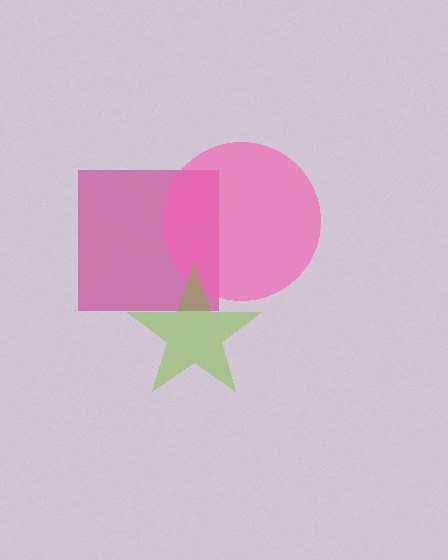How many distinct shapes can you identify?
There are 3 distinct shapes: a magenta square, a pink circle, a lime star.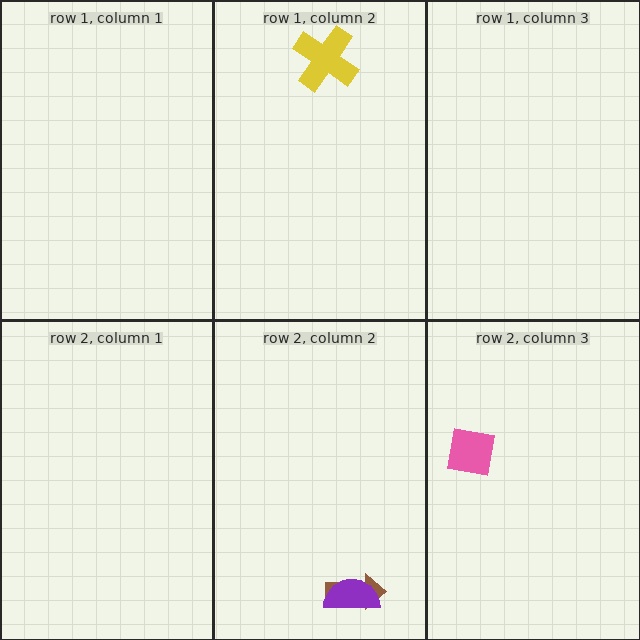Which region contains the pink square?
The row 2, column 3 region.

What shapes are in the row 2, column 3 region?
The pink square.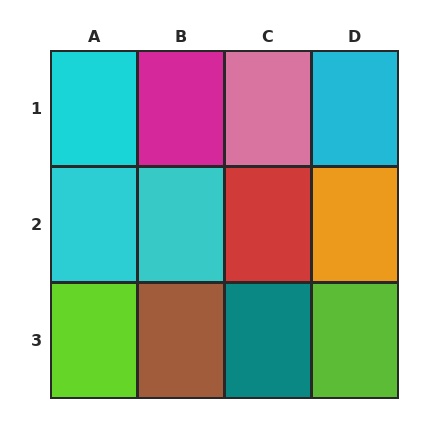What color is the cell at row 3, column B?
Brown.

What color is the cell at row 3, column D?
Lime.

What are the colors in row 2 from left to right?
Cyan, cyan, red, orange.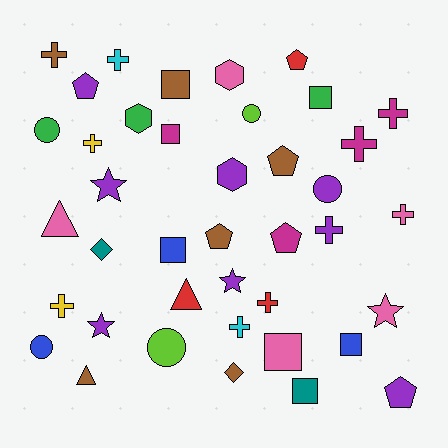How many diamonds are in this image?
There are 2 diamonds.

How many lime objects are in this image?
There are 2 lime objects.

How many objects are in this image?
There are 40 objects.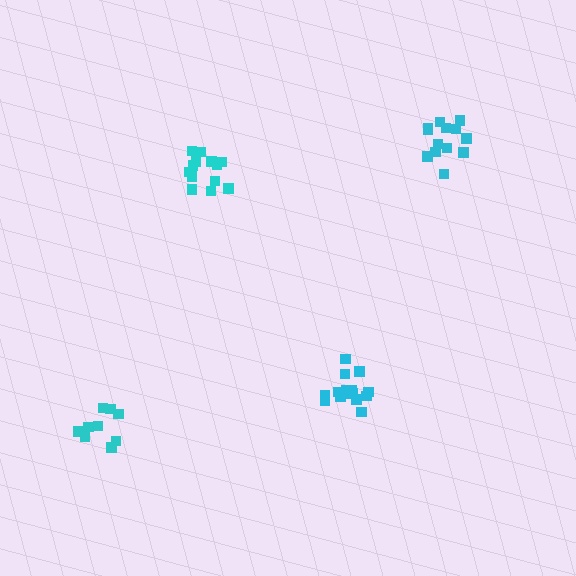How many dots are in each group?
Group 1: 9 dots, Group 2: 13 dots, Group 3: 15 dots, Group 4: 14 dots (51 total).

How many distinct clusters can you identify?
There are 4 distinct clusters.